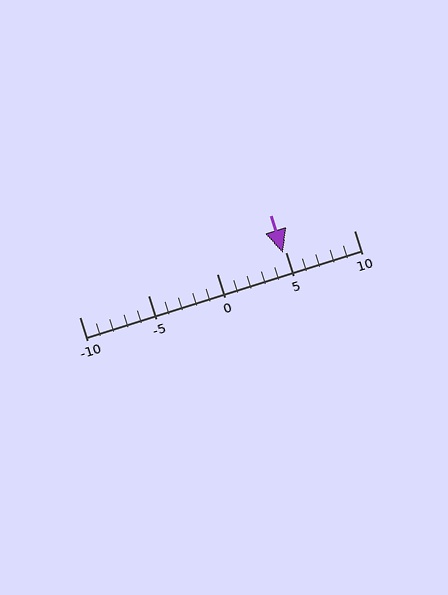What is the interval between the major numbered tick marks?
The major tick marks are spaced 5 units apart.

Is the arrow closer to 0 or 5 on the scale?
The arrow is closer to 5.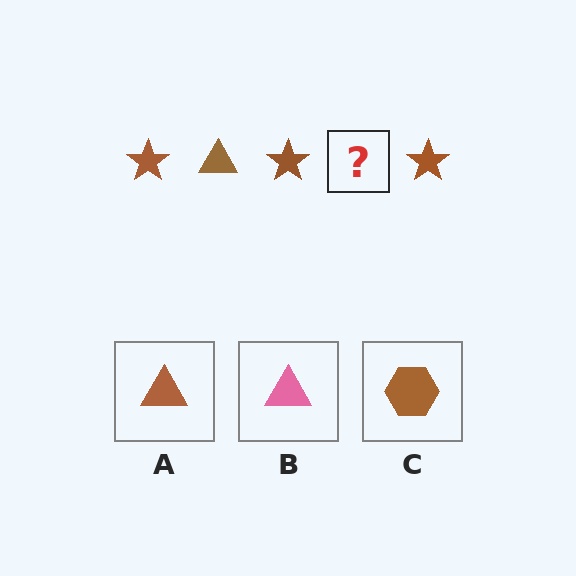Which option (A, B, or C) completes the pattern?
A.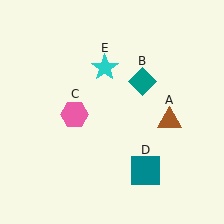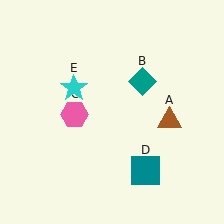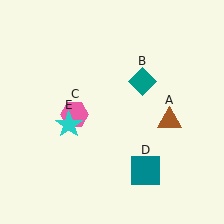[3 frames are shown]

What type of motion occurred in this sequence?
The cyan star (object E) rotated counterclockwise around the center of the scene.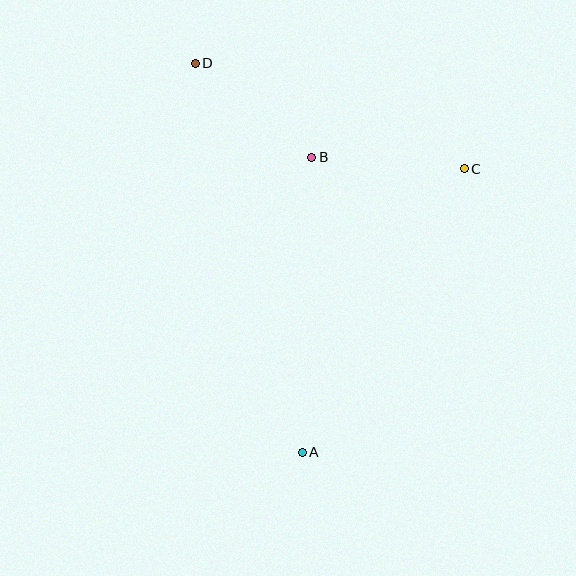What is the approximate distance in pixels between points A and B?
The distance between A and B is approximately 295 pixels.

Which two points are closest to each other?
Points B and D are closest to each other.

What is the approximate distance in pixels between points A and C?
The distance between A and C is approximately 327 pixels.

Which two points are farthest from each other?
Points A and D are farthest from each other.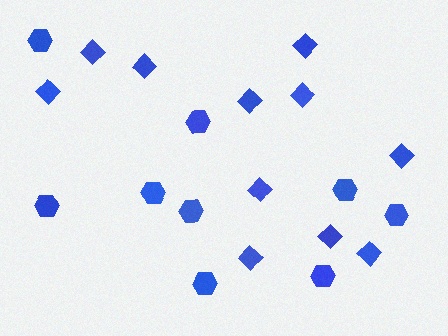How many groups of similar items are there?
There are 2 groups: one group of hexagons (9) and one group of diamonds (11).